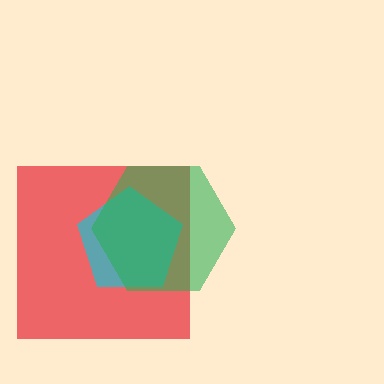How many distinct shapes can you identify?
There are 3 distinct shapes: a red square, a cyan pentagon, a green hexagon.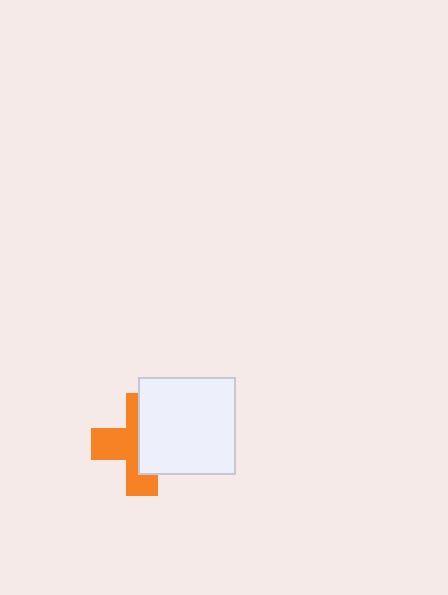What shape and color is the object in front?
The object in front is a white square.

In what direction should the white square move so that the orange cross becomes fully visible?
The white square should move right. That is the shortest direction to clear the overlap and leave the orange cross fully visible.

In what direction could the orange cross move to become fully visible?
The orange cross could move left. That would shift it out from behind the white square entirely.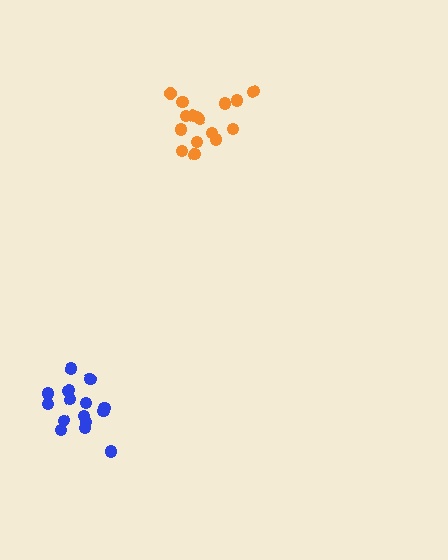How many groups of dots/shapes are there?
There are 2 groups.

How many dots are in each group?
Group 1: 16 dots, Group 2: 16 dots (32 total).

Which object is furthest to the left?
The blue cluster is leftmost.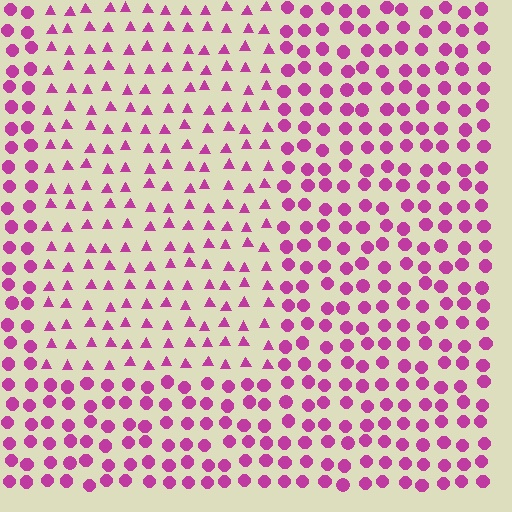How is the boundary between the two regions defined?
The boundary is defined by a change in element shape: triangles inside vs. circles outside. All elements share the same color and spacing.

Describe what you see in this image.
The image is filled with small magenta elements arranged in a uniform grid. A rectangle-shaped region contains triangles, while the surrounding area contains circles. The boundary is defined purely by the change in element shape.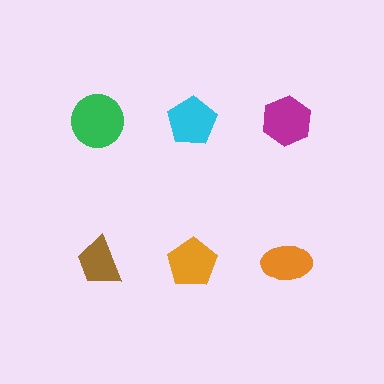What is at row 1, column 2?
A cyan pentagon.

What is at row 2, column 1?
A brown trapezoid.